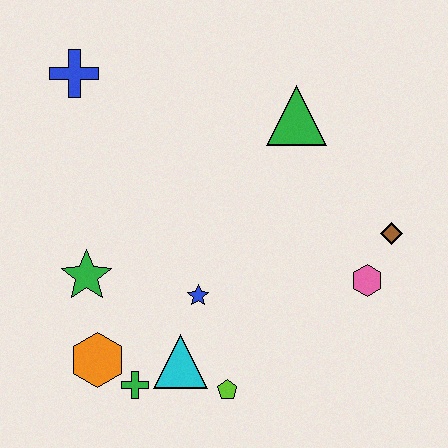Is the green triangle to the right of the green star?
Yes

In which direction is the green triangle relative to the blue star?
The green triangle is above the blue star.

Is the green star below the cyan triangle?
No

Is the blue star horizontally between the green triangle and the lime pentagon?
No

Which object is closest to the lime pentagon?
The cyan triangle is closest to the lime pentagon.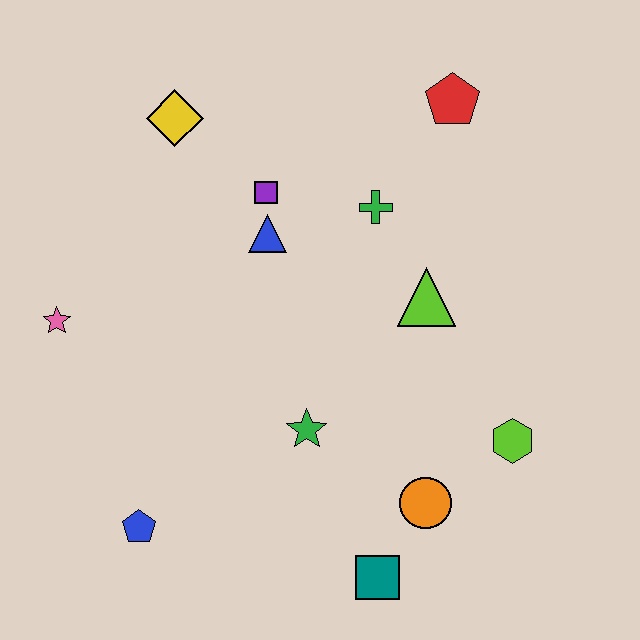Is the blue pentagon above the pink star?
No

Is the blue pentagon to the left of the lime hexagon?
Yes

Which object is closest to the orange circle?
The teal square is closest to the orange circle.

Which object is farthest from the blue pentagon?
The red pentagon is farthest from the blue pentagon.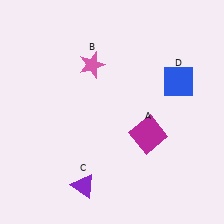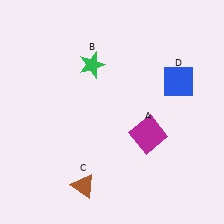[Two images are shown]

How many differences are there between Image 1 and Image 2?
There are 2 differences between the two images.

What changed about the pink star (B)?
In Image 1, B is pink. In Image 2, it changed to green.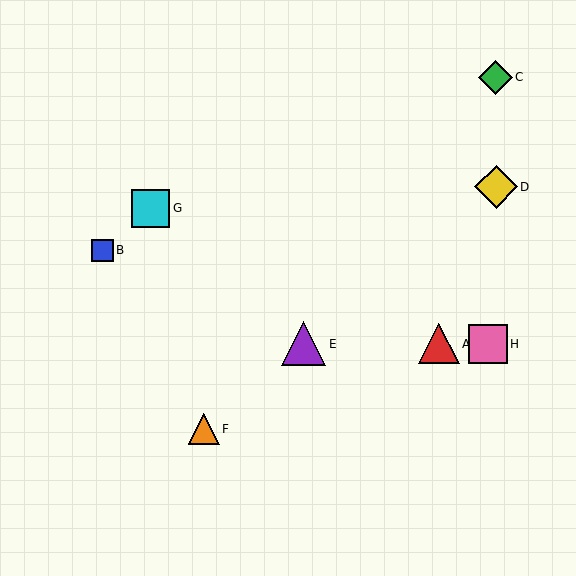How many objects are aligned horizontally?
3 objects (A, E, H) are aligned horizontally.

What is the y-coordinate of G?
Object G is at y≈208.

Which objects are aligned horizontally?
Objects A, E, H are aligned horizontally.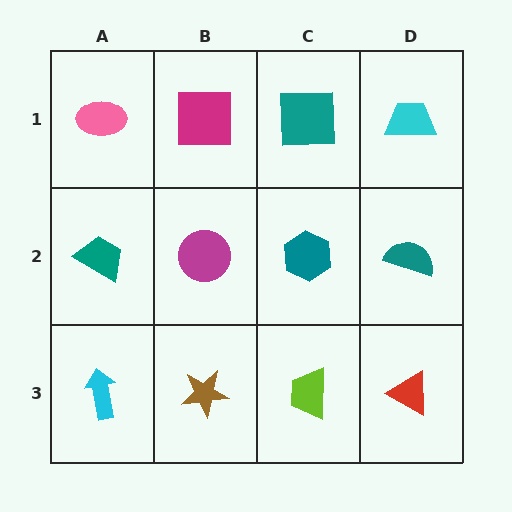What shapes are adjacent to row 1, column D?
A teal semicircle (row 2, column D), a teal square (row 1, column C).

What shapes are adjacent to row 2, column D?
A cyan trapezoid (row 1, column D), a red triangle (row 3, column D), a teal hexagon (row 2, column C).